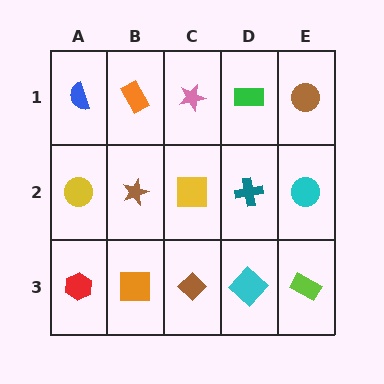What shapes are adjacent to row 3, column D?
A teal cross (row 2, column D), a brown diamond (row 3, column C), a lime rectangle (row 3, column E).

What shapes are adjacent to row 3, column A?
A yellow circle (row 2, column A), an orange square (row 3, column B).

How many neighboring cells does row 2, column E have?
3.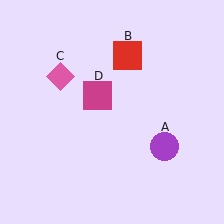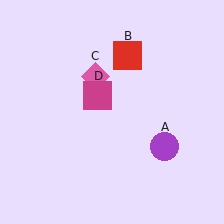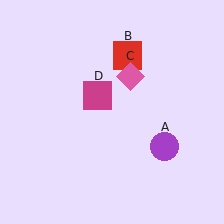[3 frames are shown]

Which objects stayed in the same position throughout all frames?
Purple circle (object A) and red square (object B) and magenta square (object D) remained stationary.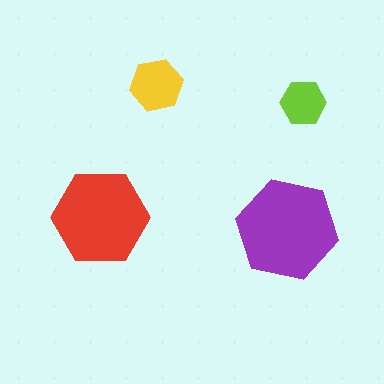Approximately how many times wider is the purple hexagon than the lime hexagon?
About 2 times wider.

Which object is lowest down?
The purple hexagon is bottommost.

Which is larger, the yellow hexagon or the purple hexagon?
The purple one.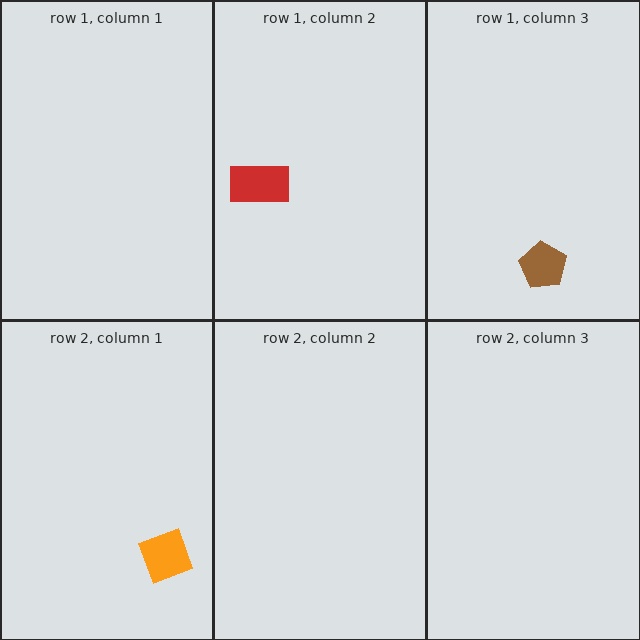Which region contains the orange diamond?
The row 2, column 1 region.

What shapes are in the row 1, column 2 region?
The red rectangle.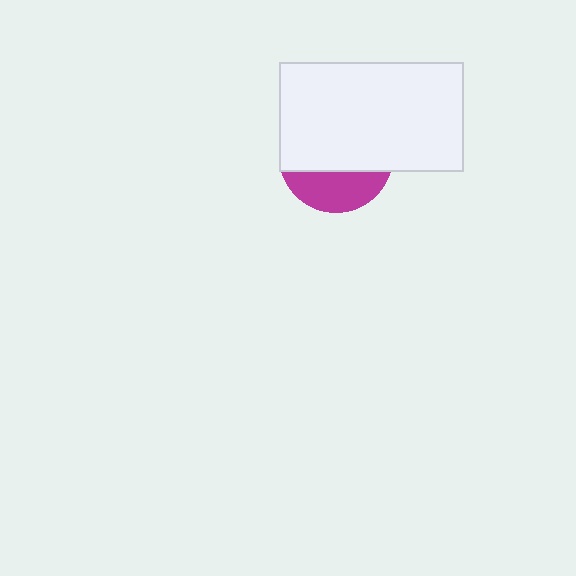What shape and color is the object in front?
The object in front is a white rectangle.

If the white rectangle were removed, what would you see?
You would see the complete magenta circle.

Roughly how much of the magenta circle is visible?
A small part of it is visible (roughly 33%).